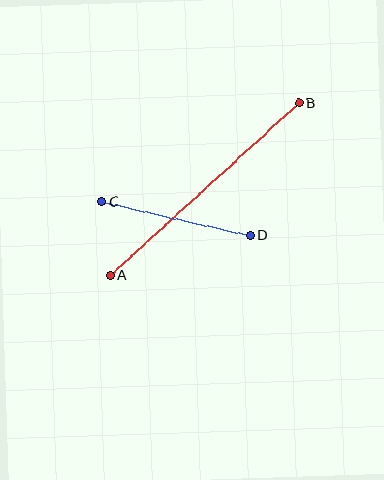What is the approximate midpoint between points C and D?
The midpoint is at approximately (176, 218) pixels.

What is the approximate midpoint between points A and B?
The midpoint is at approximately (205, 189) pixels.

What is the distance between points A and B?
The distance is approximately 255 pixels.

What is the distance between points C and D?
The distance is approximately 153 pixels.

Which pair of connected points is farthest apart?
Points A and B are farthest apart.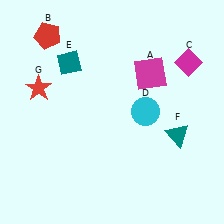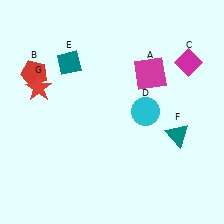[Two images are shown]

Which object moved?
The red pentagon (B) moved down.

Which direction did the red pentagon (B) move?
The red pentagon (B) moved down.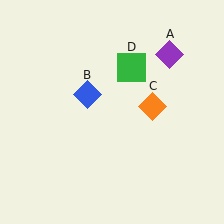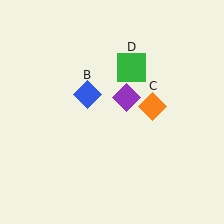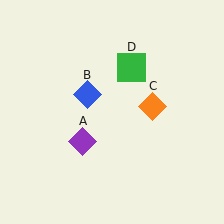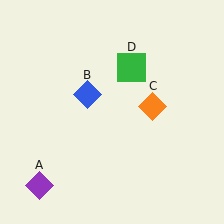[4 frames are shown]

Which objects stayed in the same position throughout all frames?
Blue diamond (object B) and orange diamond (object C) and green square (object D) remained stationary.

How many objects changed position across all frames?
1 object changed position: purple diamond (object A).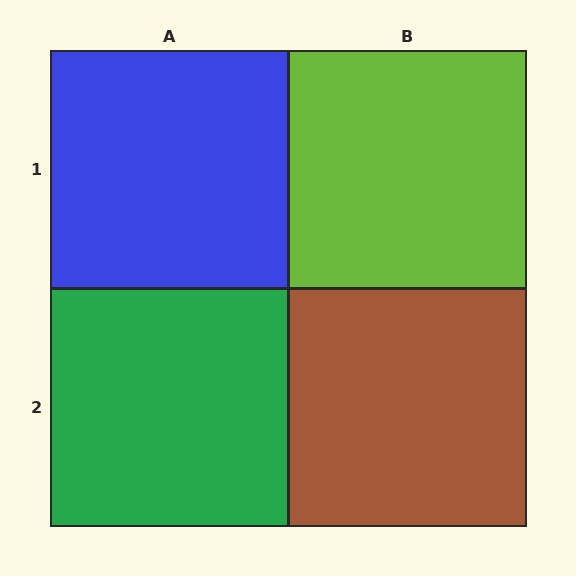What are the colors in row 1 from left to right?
Blue, lime.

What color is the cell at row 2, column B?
Brown.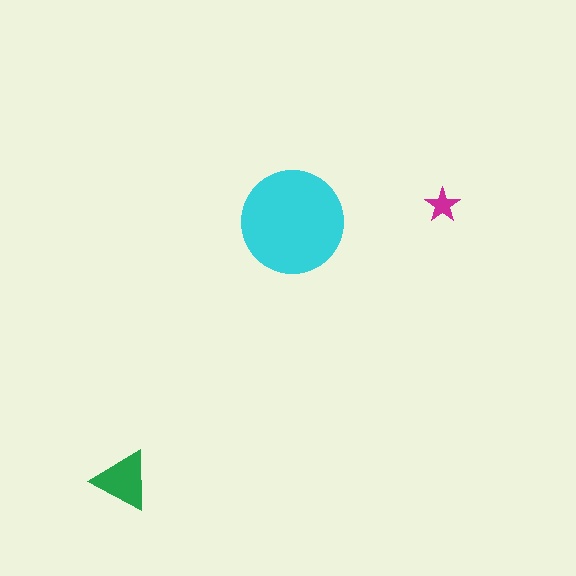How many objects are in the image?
There are 3 objects in the image.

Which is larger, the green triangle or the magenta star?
The green triangle.